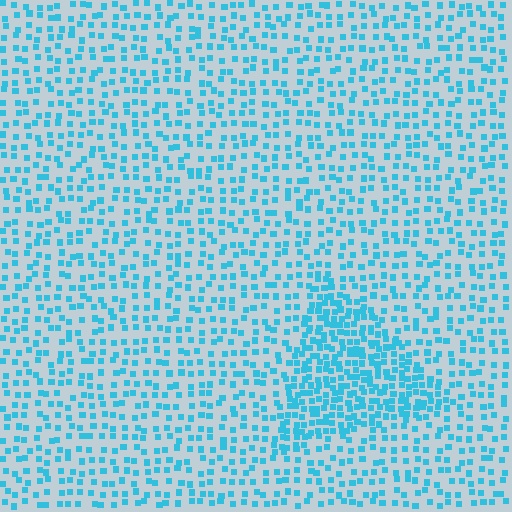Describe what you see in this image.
The image contains small cyan elements arranged at two different densities. A triangle-shaped region is visible where the elements are more densely packed than the surrounding area.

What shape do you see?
I see a triangle.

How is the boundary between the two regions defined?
The boundary is defined by a change in element density (approximately 2.1x ratio). All elements are the same color, size, and shape.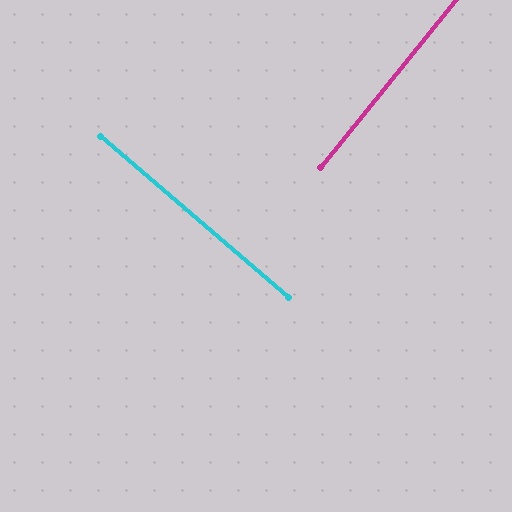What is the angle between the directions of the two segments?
Approximately 88 degrees.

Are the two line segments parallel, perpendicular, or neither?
Perpendicular — they meet at approximately 88°.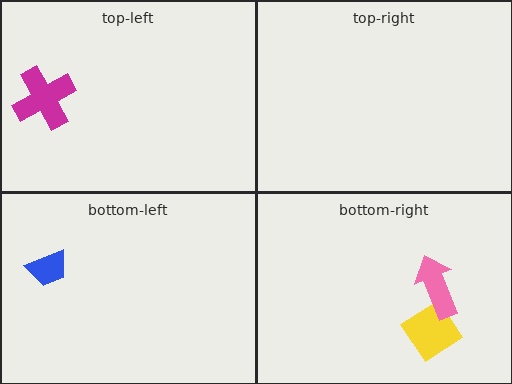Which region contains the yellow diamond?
The bottom-right region.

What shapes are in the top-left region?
The magenta cross.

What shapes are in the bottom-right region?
The yellow diamond, the pink arrow.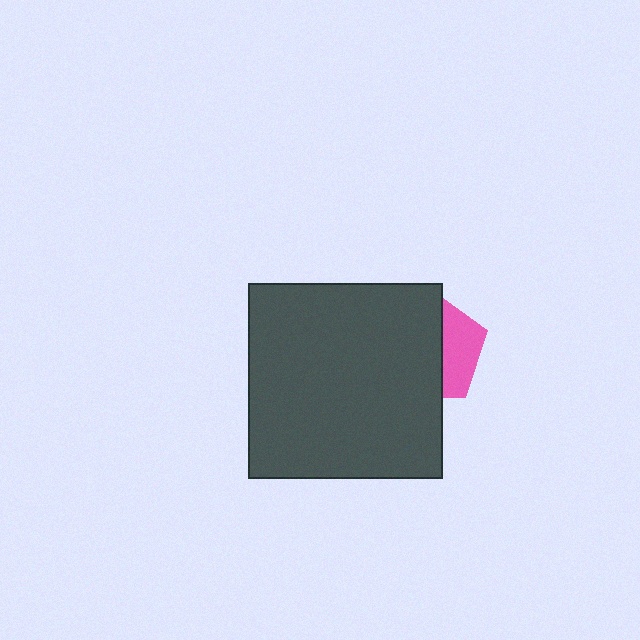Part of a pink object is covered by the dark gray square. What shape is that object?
It is a pentagon.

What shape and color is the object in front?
The object in front is a dark gray square.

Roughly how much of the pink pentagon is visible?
A small part of it is visible (roughly 34%).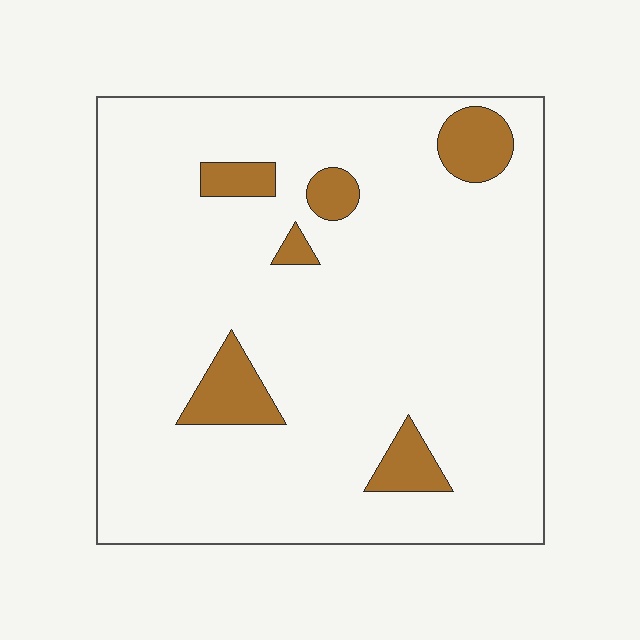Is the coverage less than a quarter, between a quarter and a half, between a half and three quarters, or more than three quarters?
Less than a quarter.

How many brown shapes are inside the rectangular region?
6.